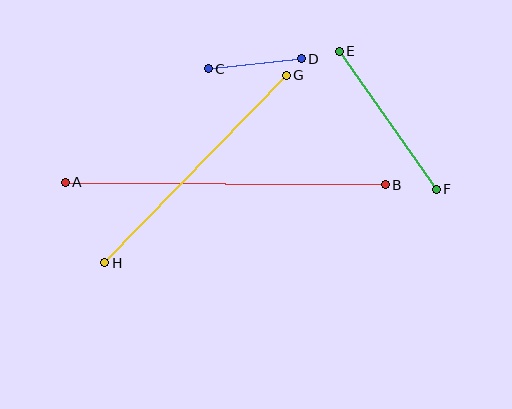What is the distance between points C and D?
The distance is approximately 93 pixels.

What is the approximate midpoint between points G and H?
The midpoint is at approximately (195, 169) pixels.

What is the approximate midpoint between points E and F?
The midpoint is at approximately (388, 120) pixels.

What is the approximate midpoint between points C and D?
The midpoint is at approximately (255, 64) pixels.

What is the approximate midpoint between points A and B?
The midpoint is at approximately (225, 184) pixels.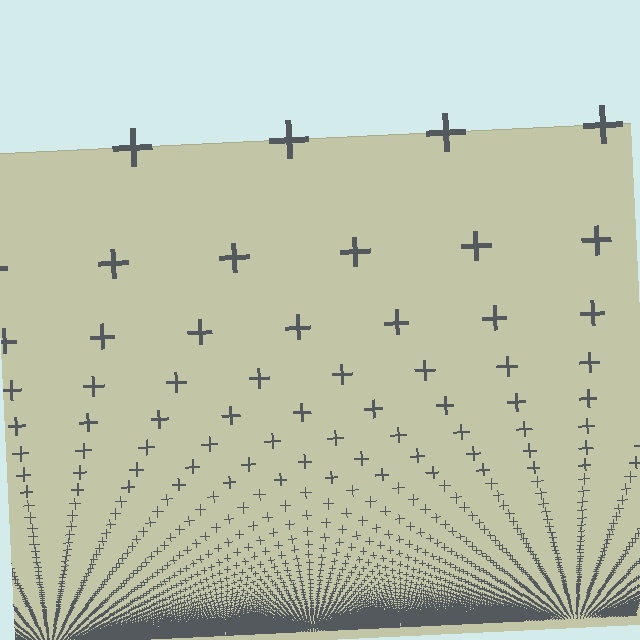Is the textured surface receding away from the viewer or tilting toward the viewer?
The surface appears to tilt toward the viewer. Texture elements get larger and sparser toward the top.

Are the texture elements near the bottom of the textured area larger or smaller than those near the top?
Smaller. The gradient is inverted — elements near the bottom are smaller and denser.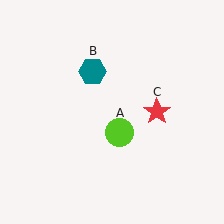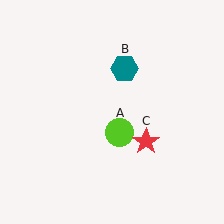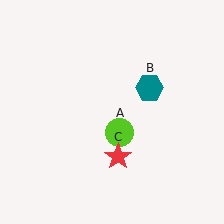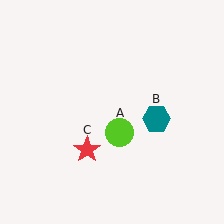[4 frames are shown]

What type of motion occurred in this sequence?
The teal hexagon (object B), red star (object C) rotated clockwise around the center of the scene.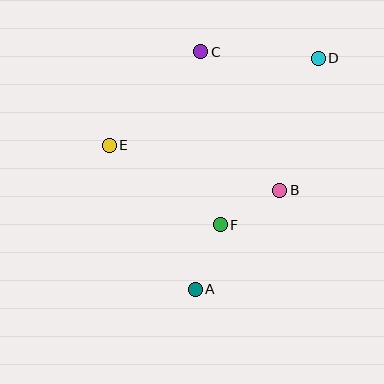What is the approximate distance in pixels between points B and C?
The distance between B and C is approximately 159 pixels.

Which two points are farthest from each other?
Points A and D are farthest from each other.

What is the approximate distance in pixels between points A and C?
The distance between A and C is approximately 237 pixels.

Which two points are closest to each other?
Points B and F are closest to each other.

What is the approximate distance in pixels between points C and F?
The distance between C and F is approximately 174 pixels.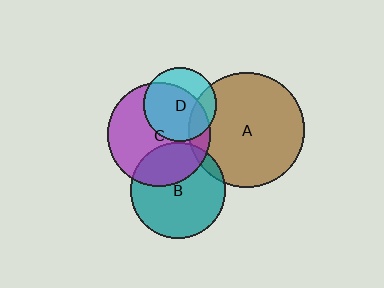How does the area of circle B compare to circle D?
Approximately 1.7 times.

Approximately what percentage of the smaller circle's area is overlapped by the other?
Approximately 70%.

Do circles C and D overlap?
Yes.